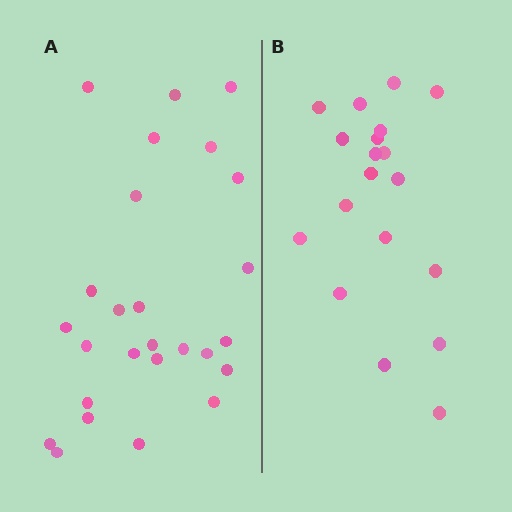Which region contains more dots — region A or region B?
Region A (the left region) has more dots.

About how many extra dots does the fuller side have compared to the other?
Region A has roughly 8 or so more dots than region B.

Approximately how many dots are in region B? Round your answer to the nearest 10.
About 20 dots. (The exact count is 19, which rounds to 20.)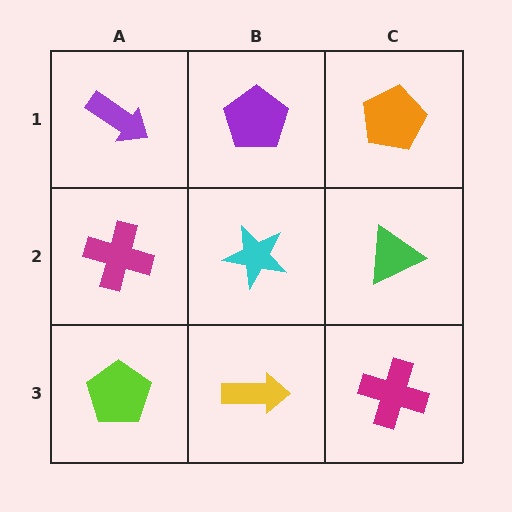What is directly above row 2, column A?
A purple arrow.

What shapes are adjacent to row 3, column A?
A magenta cross (row 2, column A), a yellow arrow (row 3, column B).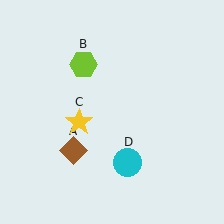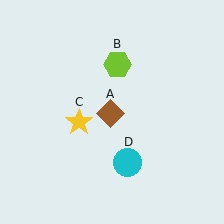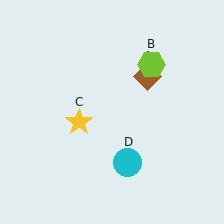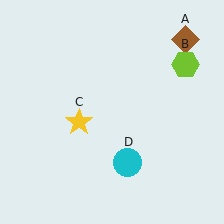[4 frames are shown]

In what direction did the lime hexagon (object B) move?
The lime hexagon (object B) moved right.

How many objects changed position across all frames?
2 objects changed position: brown diamond (object A), lime hexagon (object B).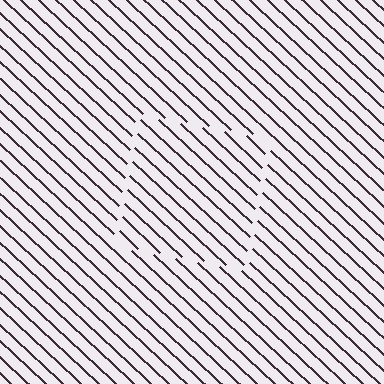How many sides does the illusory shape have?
4 sides — the line-ends trace a square.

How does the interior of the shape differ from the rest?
The interior of the shape contains the same grating, shifted by half a period — the contour is defined by the phase discontinuity where line-ends from the inner and outer gratings abut.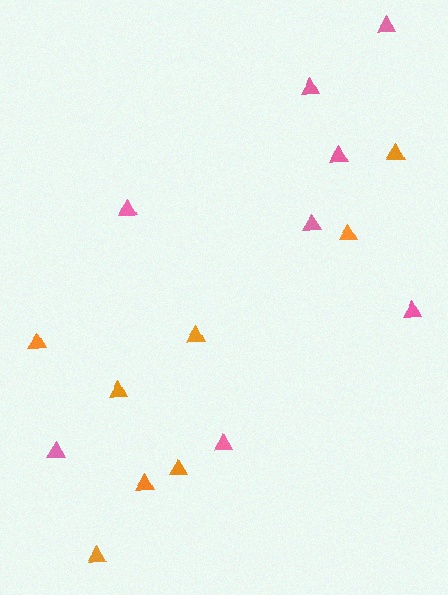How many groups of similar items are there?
There are 2 groups: one group of pink triangles (8) and one group of orange triangles (8).